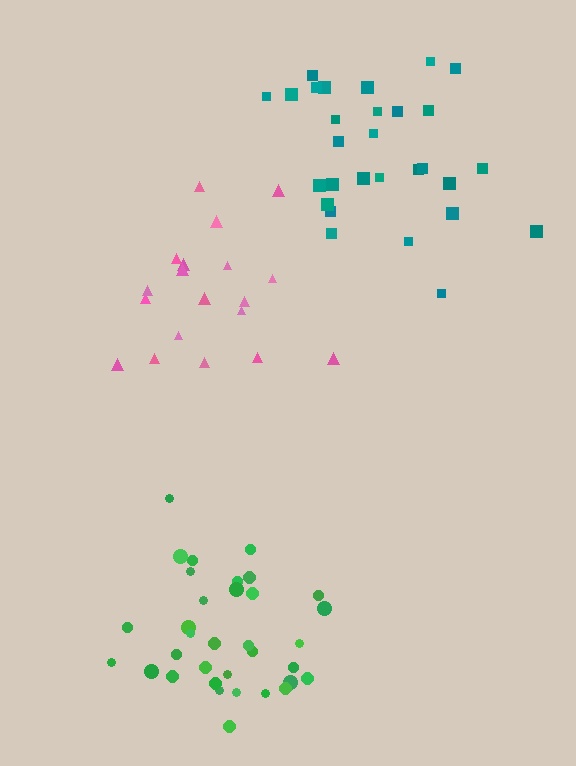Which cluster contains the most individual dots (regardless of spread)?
Green (34).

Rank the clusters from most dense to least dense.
green, teal, pink.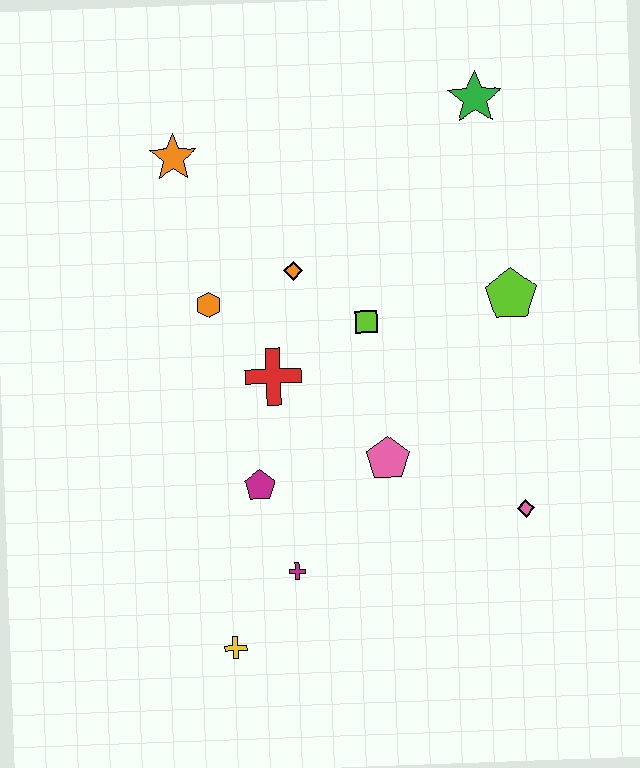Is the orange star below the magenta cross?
No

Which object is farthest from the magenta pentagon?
The green star is farthest from the magenta pentagon.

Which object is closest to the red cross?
The orange hexagon is closest to the red cross.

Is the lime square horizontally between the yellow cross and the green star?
Yes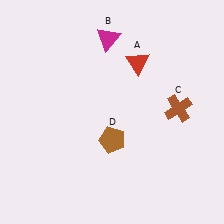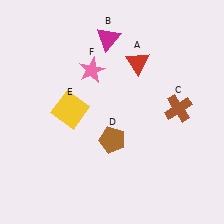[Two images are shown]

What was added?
A yellow square (E), a pink star (F) were added in Image 2.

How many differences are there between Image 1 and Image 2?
There are 2 differences between the two images.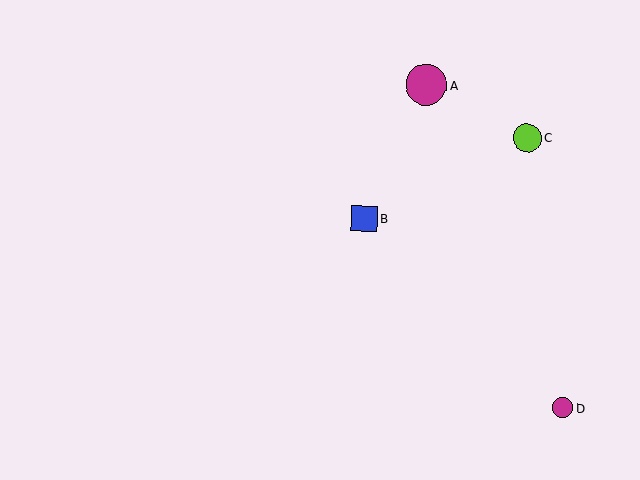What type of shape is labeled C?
Shape C is a lime circle.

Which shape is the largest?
The magenta circle (labeled A) is the largest.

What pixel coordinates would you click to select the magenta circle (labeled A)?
Click at (426, 85) to select the magenta circle A.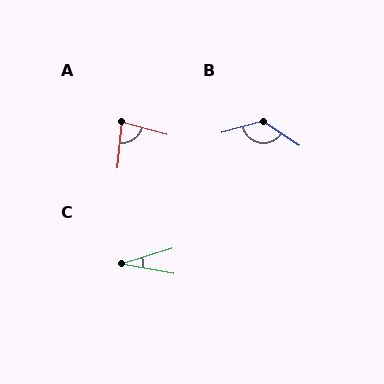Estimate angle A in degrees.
Approximately 80 degrees.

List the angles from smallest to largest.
C (28°), A (80°), B (131°).